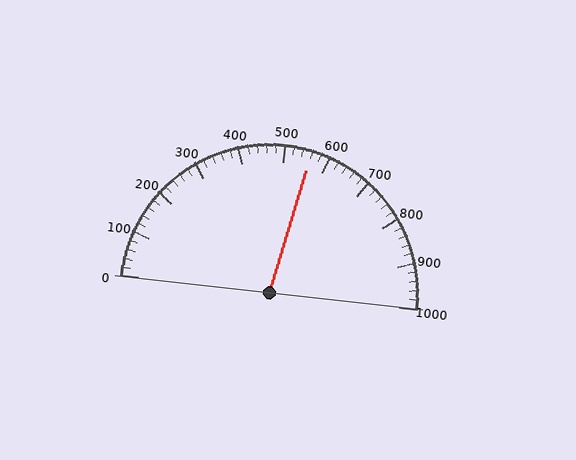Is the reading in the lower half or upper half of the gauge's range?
The reading is in the upper half of the range (0 to 1000).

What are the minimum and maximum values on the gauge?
The gauge ranges from 0 to 1000.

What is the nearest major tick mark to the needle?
The nearest major tick mark is 600.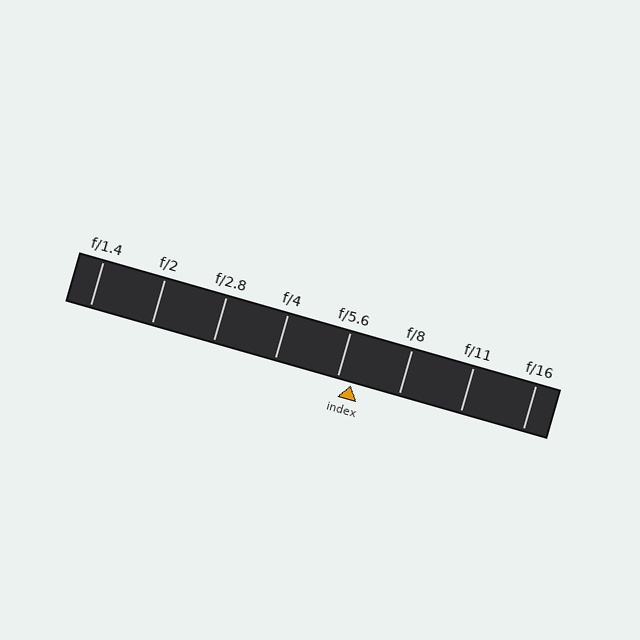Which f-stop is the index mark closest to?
The index mark is closest to f/5.6.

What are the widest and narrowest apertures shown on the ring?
The widest aperture shown is f/1.4 and the narrowest is f/16.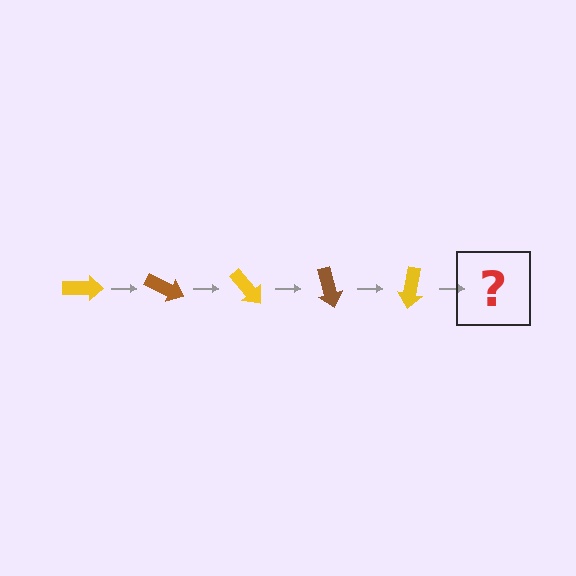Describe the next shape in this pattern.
It should be a brown arrow, rotated 125 degrees from the start.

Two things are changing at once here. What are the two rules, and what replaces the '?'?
The two rules are that it rotates 25 degrees each step and the color cycles through yellow and brown. The '?' should be a brown arrow, rotated 125 degrees from the start.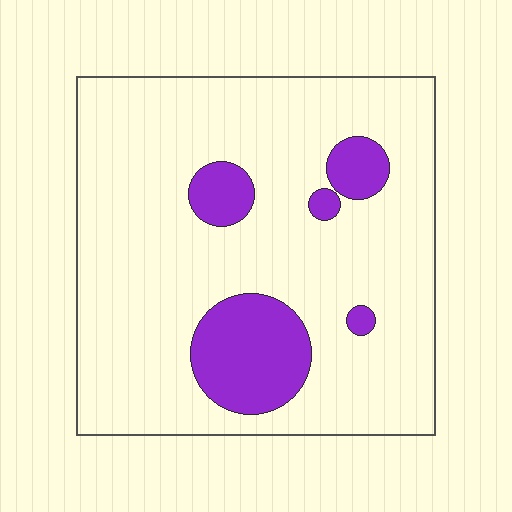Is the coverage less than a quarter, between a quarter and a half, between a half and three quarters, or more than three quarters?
Less than a quarter.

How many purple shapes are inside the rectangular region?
5.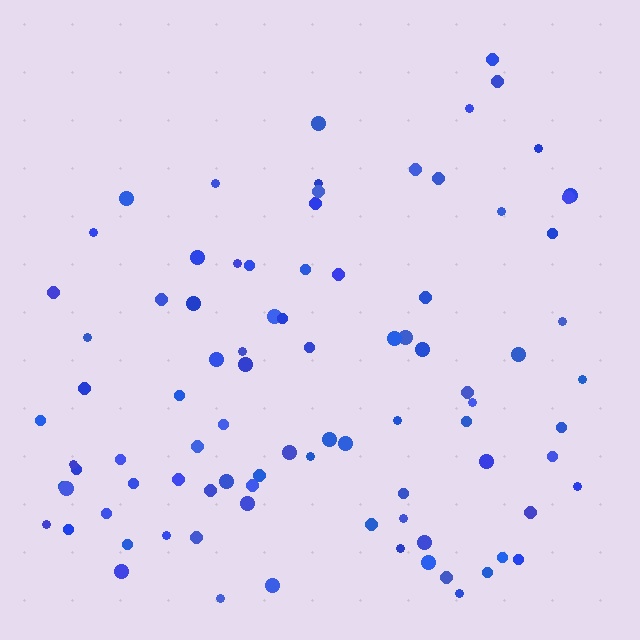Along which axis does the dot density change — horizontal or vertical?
Vertical.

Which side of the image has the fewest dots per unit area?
The top.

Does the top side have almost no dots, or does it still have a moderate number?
Still a moderate number, just noticeably fewer than the bottom.